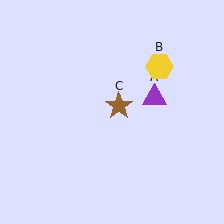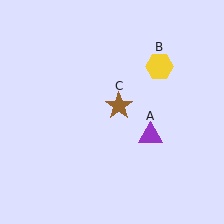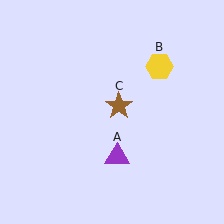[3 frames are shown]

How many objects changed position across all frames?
1 object changed position: purple triangle (object A).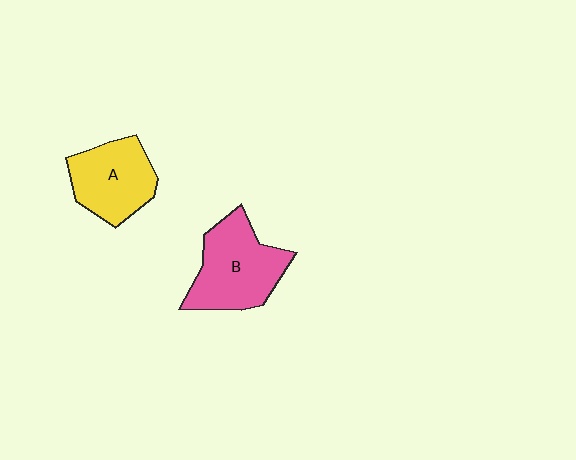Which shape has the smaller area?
Shape A (yellow).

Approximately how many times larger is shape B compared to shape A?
Approximately 1.2 times.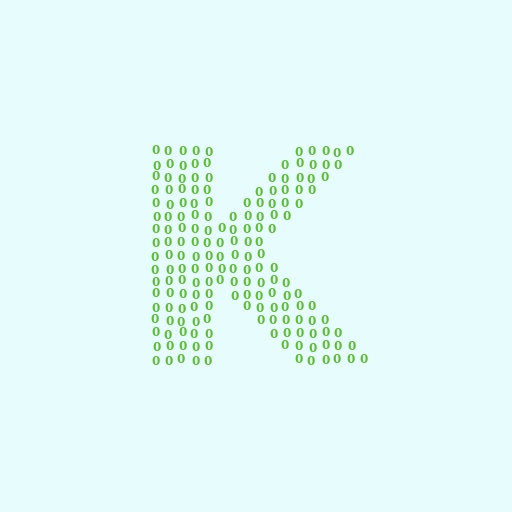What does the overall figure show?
The overall figure shows the letter K.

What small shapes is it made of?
It is made of small digit 0's.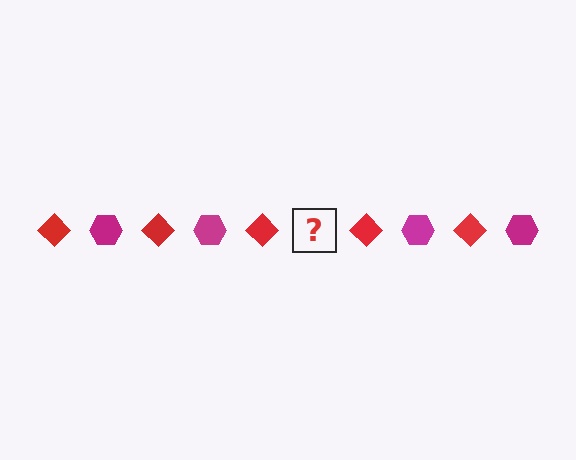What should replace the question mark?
The question mark should be replaced with a magenta hexagon.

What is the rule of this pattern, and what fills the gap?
The rule is that the pattern alternates between red diamond and magenta hexagon. The gap should be filled with a magenta hexagon.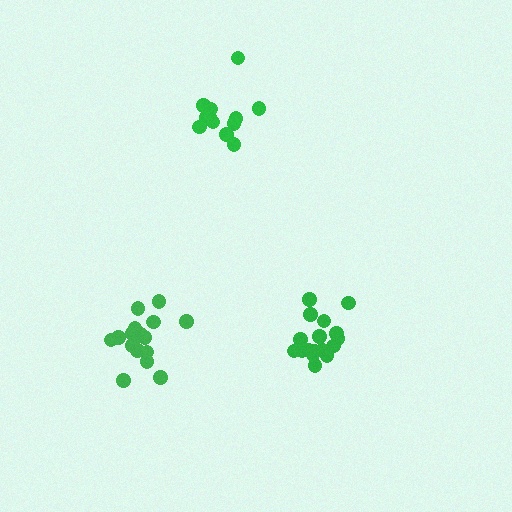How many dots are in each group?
Group 1: 17 dots, Group 2: 12 dots, Group 3: 17 dots (46 total).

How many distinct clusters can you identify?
There are 3 distinct clusters.